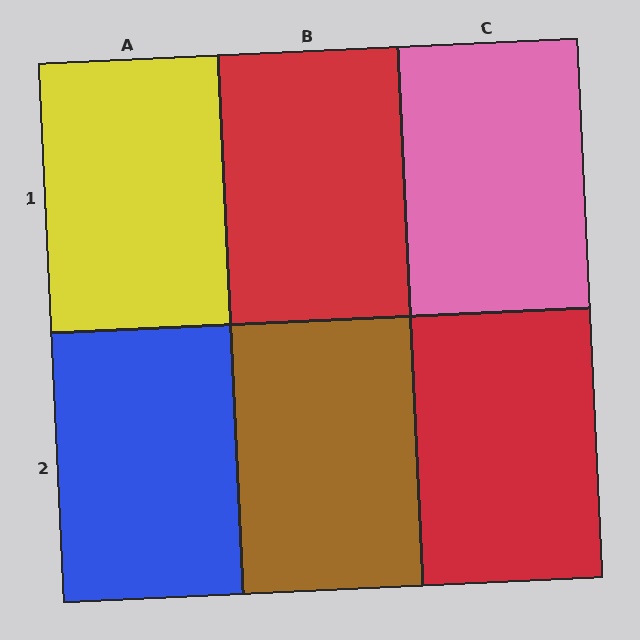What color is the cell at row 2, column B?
Brown.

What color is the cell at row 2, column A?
Blue.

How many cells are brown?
1 cell is brown.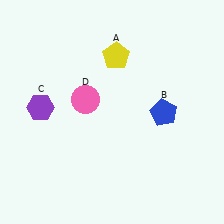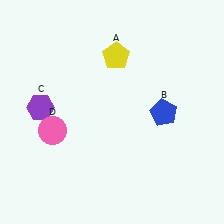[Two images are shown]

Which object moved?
The pink circle (D) moved left.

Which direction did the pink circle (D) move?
The pink circle (D) moved left.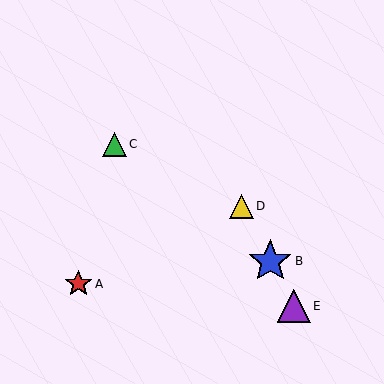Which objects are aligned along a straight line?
Objects B, D, E are aligned along a straight line.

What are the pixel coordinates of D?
Object D is at (241, 206).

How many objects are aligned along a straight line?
3 objects (B, D, E) are aligned along a straight line.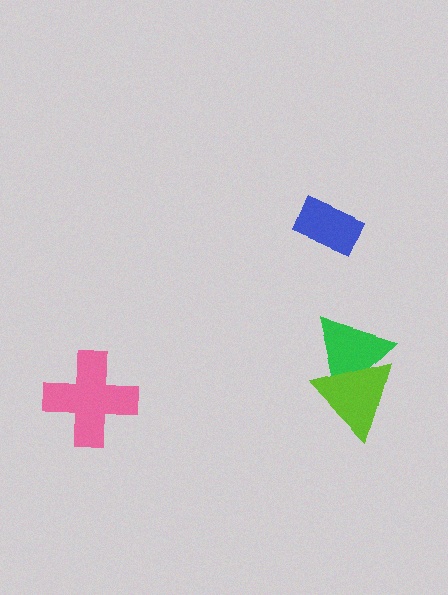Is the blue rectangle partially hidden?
No, no other shape covers it.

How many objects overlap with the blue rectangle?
0 objects overlap with the blue rectangle.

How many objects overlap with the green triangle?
1 object overlaps with the green triangle.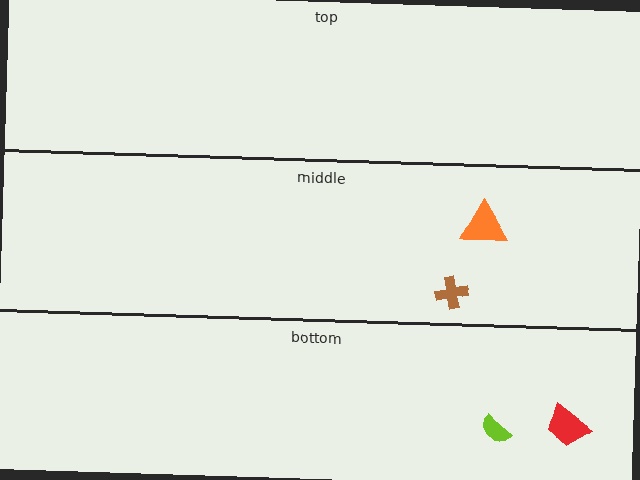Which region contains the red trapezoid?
The bottom region.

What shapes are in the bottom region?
The lime semicircle, the red trapezoid.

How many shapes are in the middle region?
2.